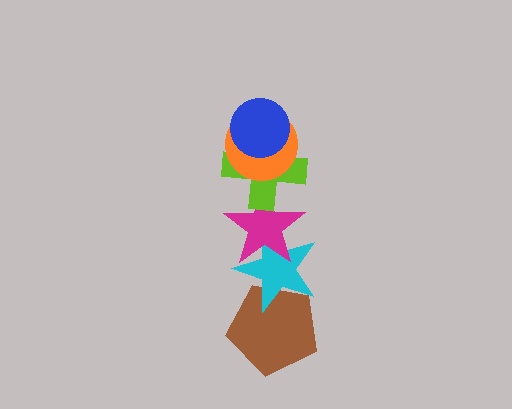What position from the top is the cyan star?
The cyan star is 5th from the top.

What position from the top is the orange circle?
The orange circle is 2nd from the top.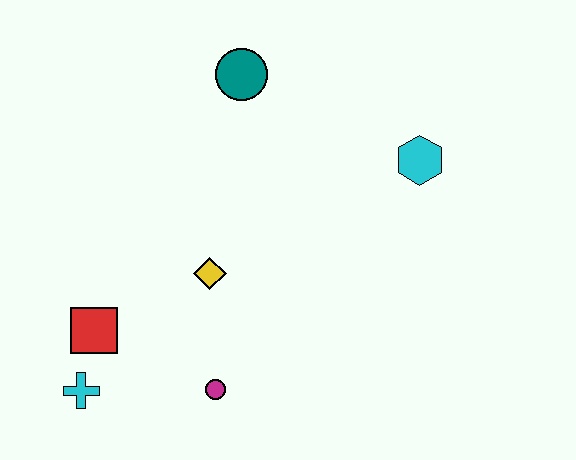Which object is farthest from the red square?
The cyan hexagon is farthest from the red square.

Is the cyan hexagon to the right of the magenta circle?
Yes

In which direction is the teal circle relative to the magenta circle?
The teal circle is above the magenta circle.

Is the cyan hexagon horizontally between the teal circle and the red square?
No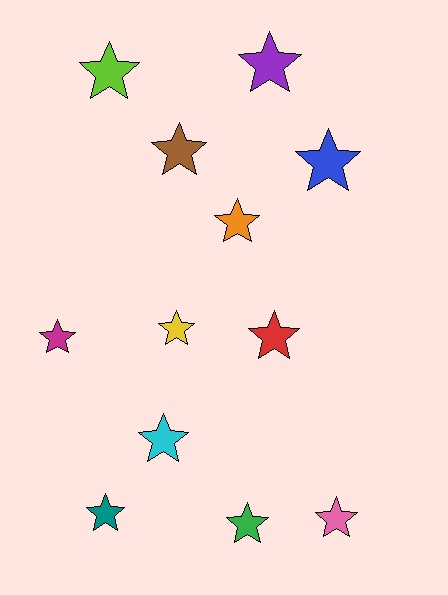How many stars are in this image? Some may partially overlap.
There are 12 stars.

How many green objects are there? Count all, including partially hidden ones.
There is 1 green object.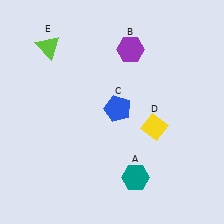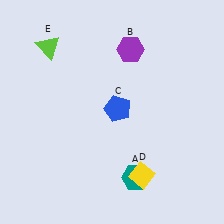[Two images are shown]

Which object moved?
The yellow diamond (D) moved down.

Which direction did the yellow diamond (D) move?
The yellow diamond (D) moved down.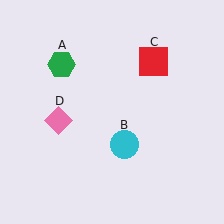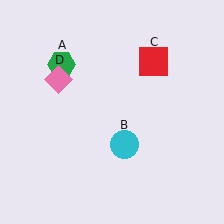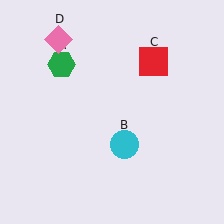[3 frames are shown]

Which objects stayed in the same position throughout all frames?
Green hexagon (object A) and cyan circle (object B) and red square (object C) remained stationary.